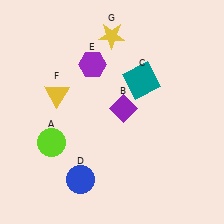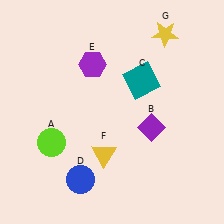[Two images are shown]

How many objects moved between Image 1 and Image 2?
3 objects moved between the two images.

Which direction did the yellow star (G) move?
The yellow star (G) moved right.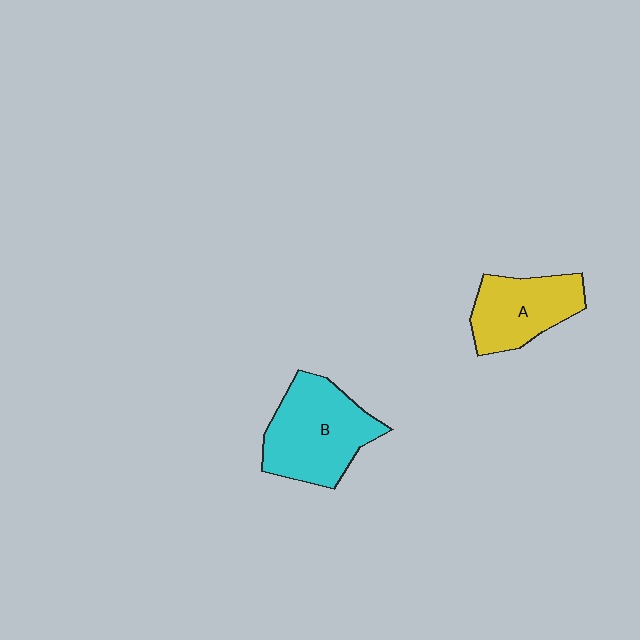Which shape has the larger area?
Shape B (cyan).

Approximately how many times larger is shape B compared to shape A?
Approximately 1.3 times.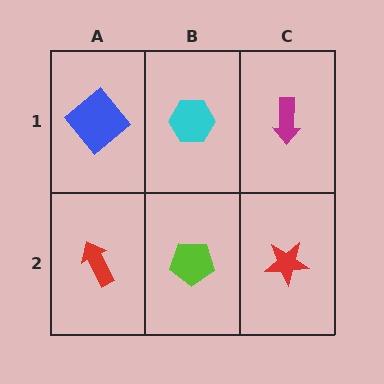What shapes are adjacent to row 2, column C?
A magenta arrow (row 1, column C), a lime pentagon (row 2, column B).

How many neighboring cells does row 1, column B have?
3.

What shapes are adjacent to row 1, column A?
A red arrow (row 2, column A), a cyan hexagon (row 1, column B).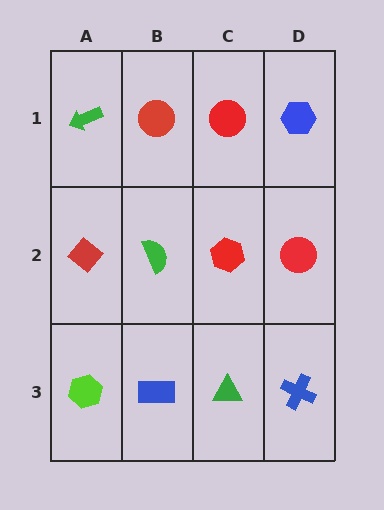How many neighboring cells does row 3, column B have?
3.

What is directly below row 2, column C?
A green triangle.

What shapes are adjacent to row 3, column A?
A red diamond (row 2, column A), a blue rectangle (row 3, column B).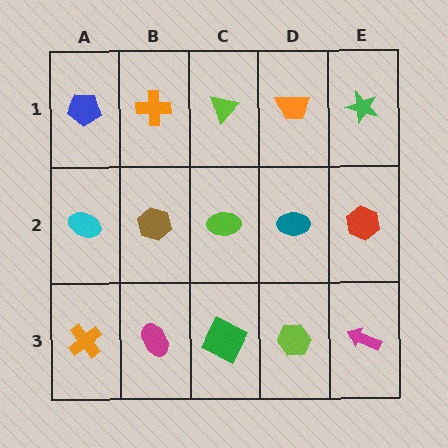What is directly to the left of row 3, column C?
A magenta ellipse.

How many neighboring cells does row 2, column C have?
4.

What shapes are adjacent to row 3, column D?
A teal ellipse (row 2, column D), a green square (row 3, column C), a magenta arrow (row 3, column E).